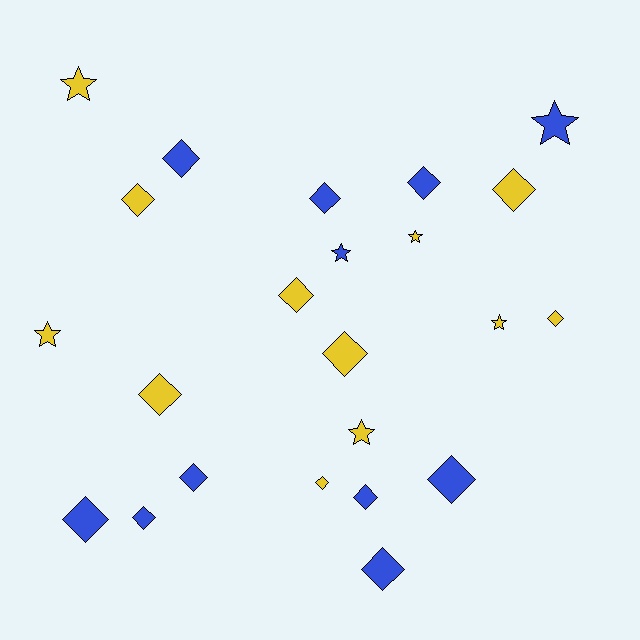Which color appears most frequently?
Yellow, with 12 objects.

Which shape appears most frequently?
Diamond, with 16 objects.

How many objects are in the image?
There are 23 objects.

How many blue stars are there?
There are 2 blue stars.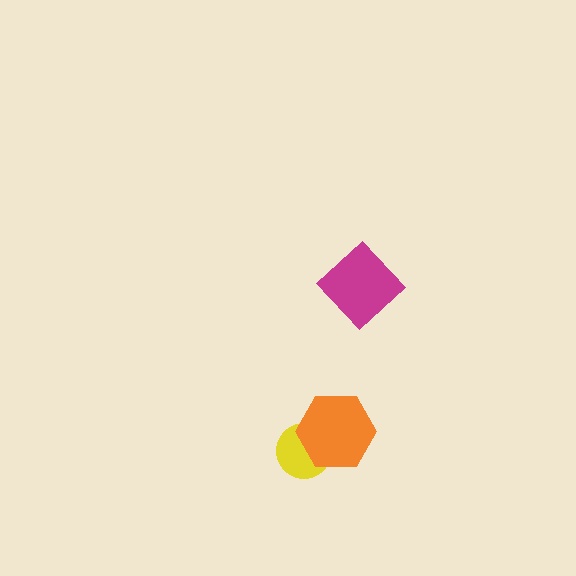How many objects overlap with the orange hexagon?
1 object overlaps with the orange hexagon.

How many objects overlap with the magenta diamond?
0 objects overlap with the magenta diamond.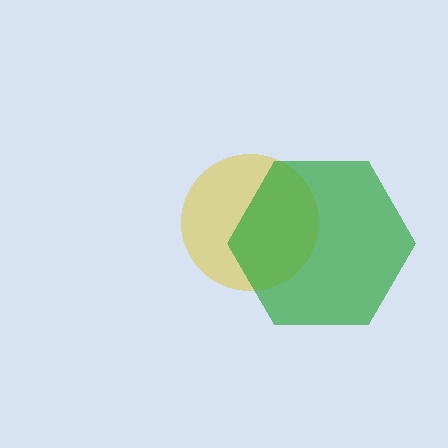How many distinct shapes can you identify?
There are 2 distinct shapes: a yellow circle, a green hexagon.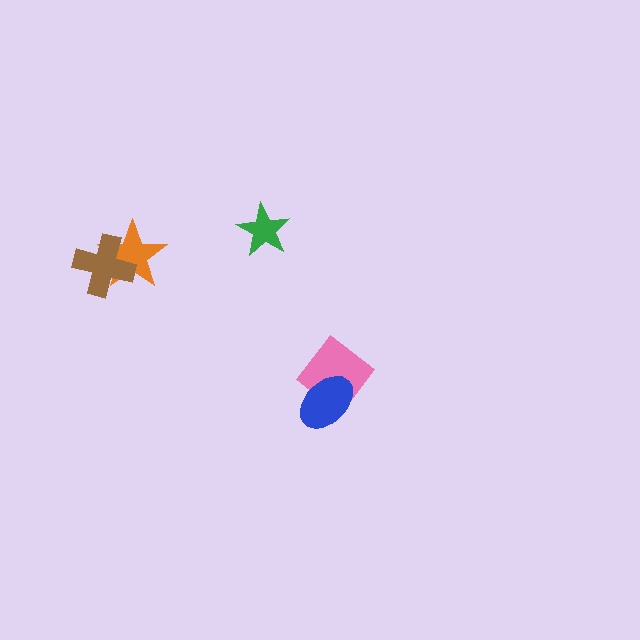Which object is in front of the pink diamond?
The blue ellipse is in front of the pink diamond.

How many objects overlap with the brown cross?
1 object overlaps with the brown cross.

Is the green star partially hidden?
No, no other shape covers it.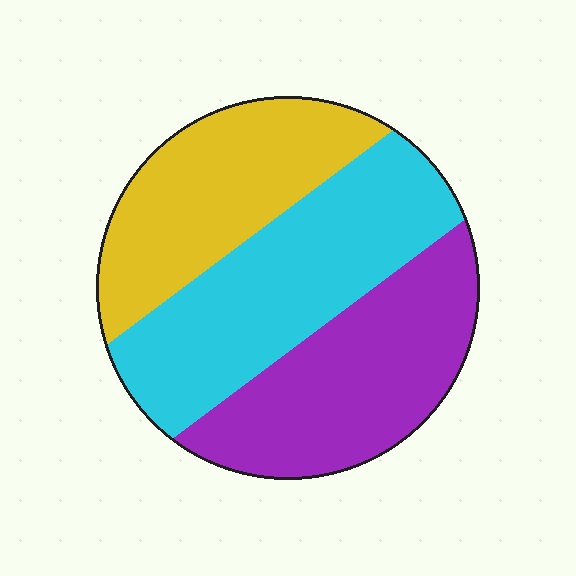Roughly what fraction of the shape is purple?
Purple takes up about one third (1/3) of the shape.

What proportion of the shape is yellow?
Yellow covers about 30% of the shape.